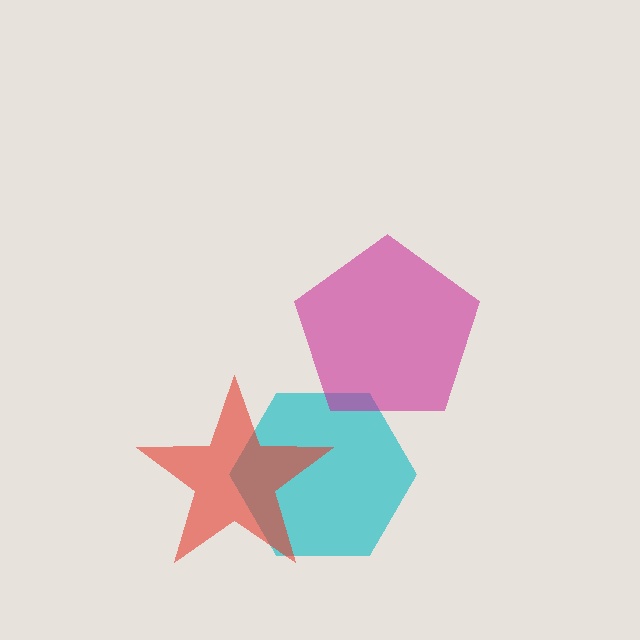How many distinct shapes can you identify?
There are 3 distinct shapes: a cyan hexagon, a red star, a magenta pentagon.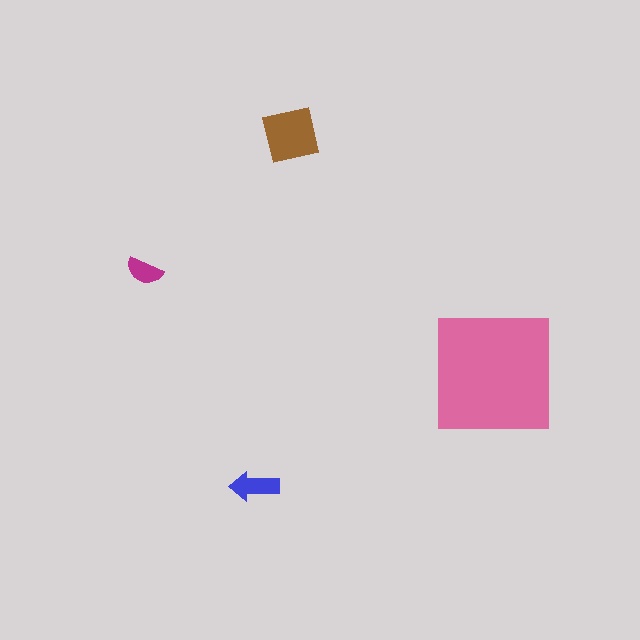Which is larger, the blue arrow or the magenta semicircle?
The blue arrow.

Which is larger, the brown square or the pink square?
The pink square.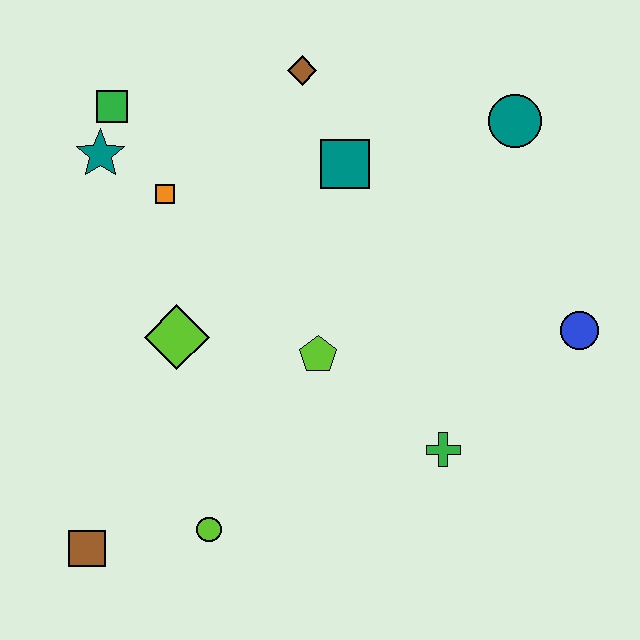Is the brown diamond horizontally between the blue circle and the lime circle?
Yes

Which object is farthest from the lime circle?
The teal circle is farthest from the lime circle.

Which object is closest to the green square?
The teal star is closest to the green square.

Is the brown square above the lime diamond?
No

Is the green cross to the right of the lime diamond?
Yes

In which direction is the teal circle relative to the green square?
The teal circle is to the right of the green square.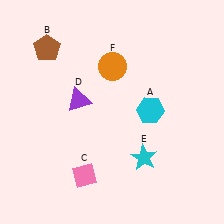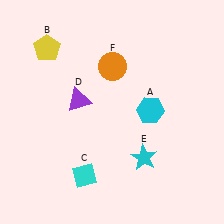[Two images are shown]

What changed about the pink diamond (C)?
In Image 1, C is pink. In Image 2, it changed to cyan.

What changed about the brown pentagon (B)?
In Image 1, B is brown. In Image 2, it changed to yellow.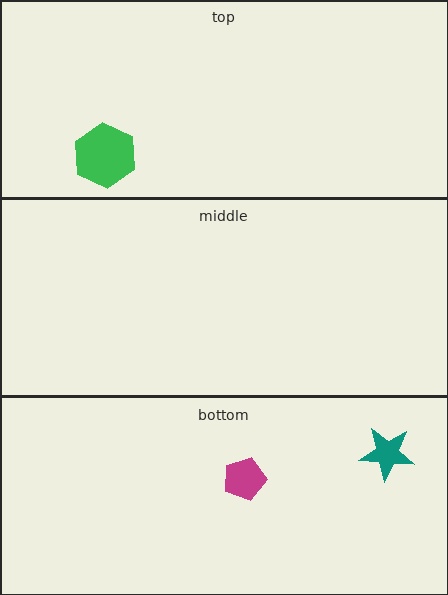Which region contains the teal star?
The bottom region.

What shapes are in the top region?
The green hexagon.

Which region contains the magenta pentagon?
The bottom region.